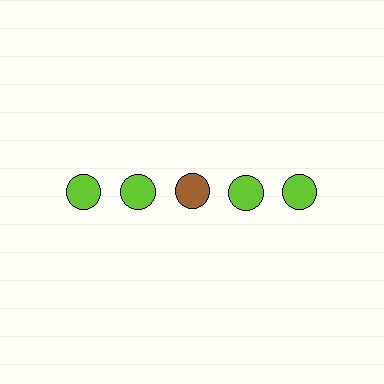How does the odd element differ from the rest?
It has a different color: brown instead of lime.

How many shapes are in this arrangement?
There are 5 shapes arranged in a grid pattern.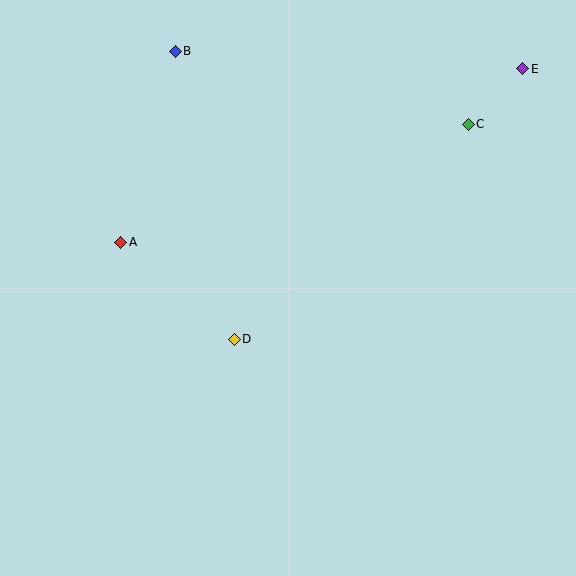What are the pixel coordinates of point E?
Point E is at (523, 69).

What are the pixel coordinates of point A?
Point A is at (121, 242).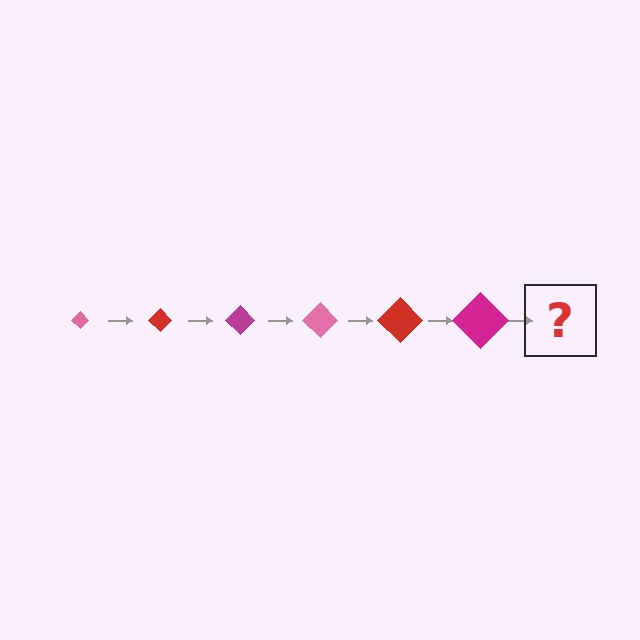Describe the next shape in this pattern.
It should be a pink diamond, larger than the previous one.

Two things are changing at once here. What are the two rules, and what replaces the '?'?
The two rules are that the diamond grows larger each step and the color cycles through pink, red, and magenta. The '?' should be a pink diamond, larger than the previous one.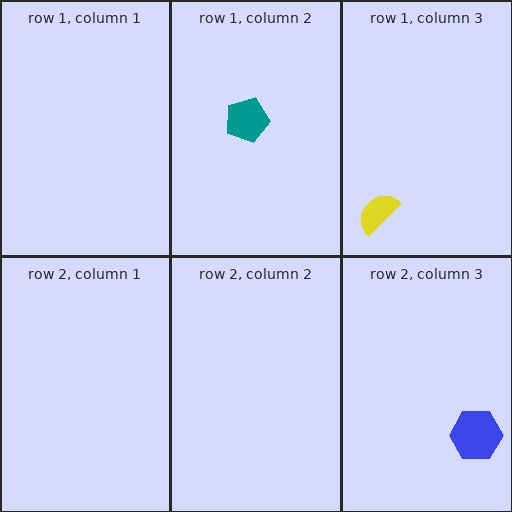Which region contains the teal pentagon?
The row 1, column 2 region.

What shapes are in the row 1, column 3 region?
The yellow semicircle.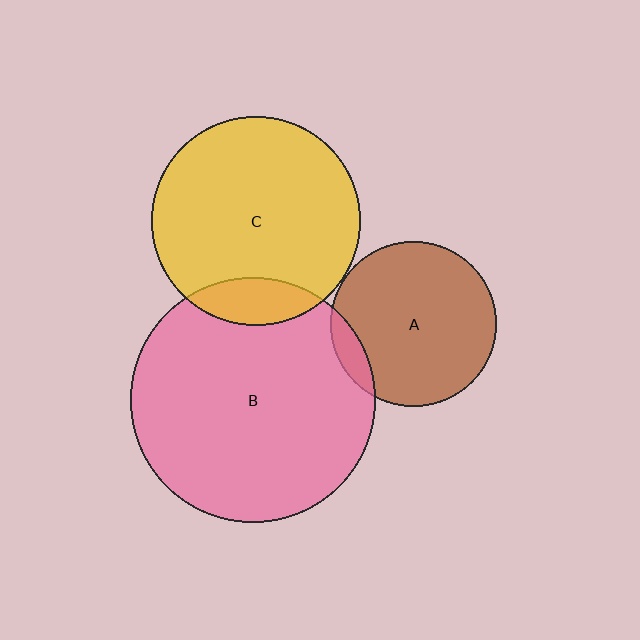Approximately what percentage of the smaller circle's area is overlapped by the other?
Approximately 15%.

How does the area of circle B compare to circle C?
Approximately 1.4 times.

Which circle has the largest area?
Circle B (pink).